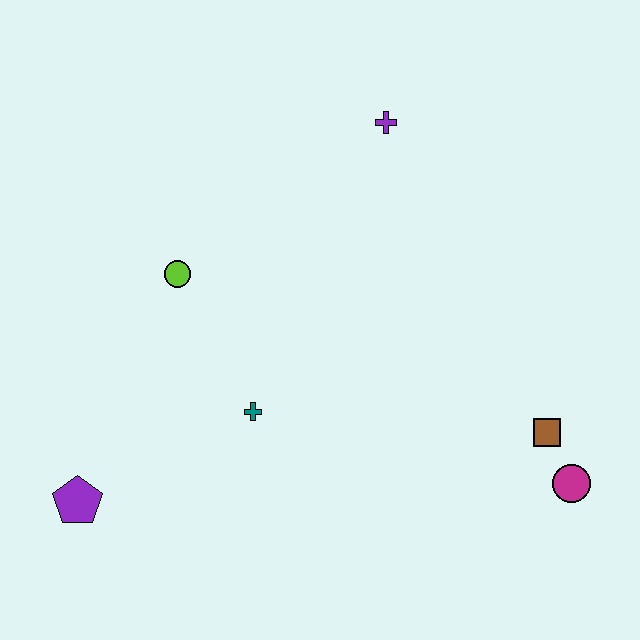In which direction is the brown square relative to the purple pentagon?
The brown square is to the right of the purple pentagon.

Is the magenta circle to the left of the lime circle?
No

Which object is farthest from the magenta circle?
The purple pentagon is farthest from the magenta circle.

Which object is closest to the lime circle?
The teal cross is closest to the lime circle.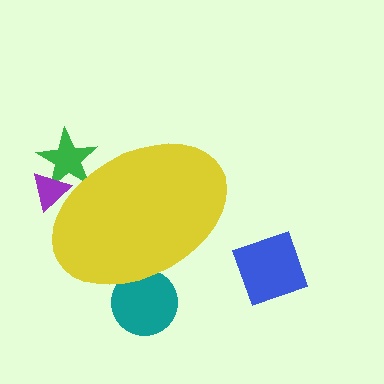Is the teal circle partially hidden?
Yes, the teal circle is partially hidden behind the yellow ellipse.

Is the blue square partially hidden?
No, the blue square is fully visible.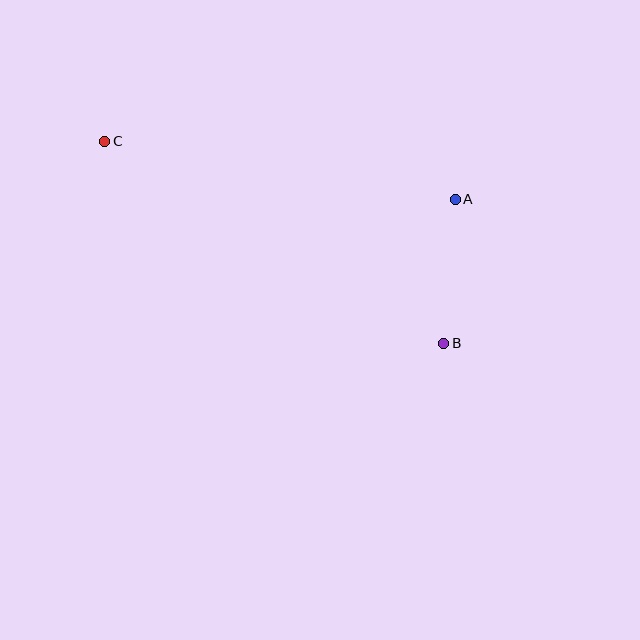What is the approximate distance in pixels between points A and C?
The distance between A and C is approximately 355 pixels.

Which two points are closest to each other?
Points A and B are closest to each other.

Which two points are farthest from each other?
Points B and C are farthest from each other.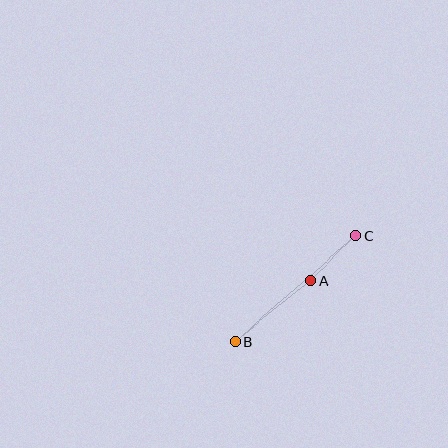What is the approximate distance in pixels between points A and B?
The distance between A and B is approximately 97 pixels.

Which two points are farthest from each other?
Points B and C are farthest from each other.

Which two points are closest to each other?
Points A and C are closest to each other.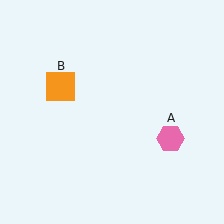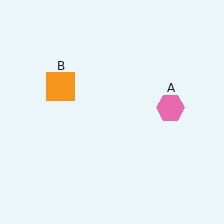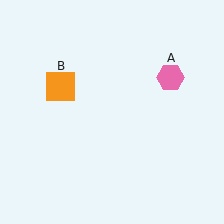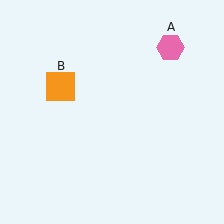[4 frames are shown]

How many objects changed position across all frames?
1 object changed position: pink hexagon (object A).